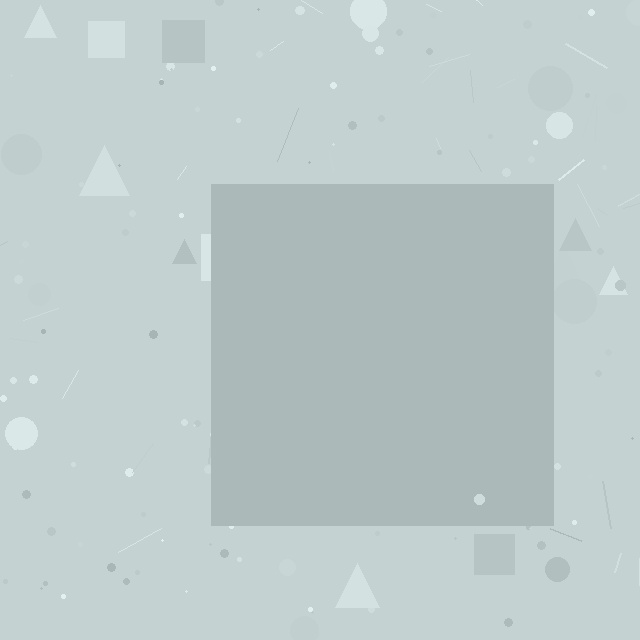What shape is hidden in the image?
A square is hidden in the image.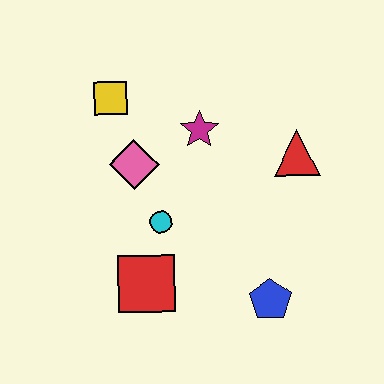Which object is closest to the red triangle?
The magenta star is closest to the red triangle.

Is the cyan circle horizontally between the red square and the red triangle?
Yes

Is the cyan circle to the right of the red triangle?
No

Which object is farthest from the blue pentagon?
The yellow square is farthest from the blue pentagon.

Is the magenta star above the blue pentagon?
Yes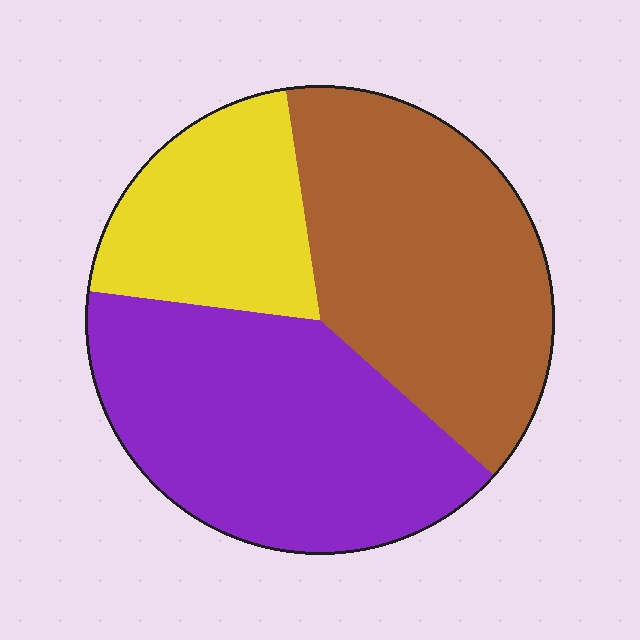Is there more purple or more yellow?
Purple.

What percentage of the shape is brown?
Brown takes up about two fifths (2/5) of the shape.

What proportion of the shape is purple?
Purple covers 40% of the shape.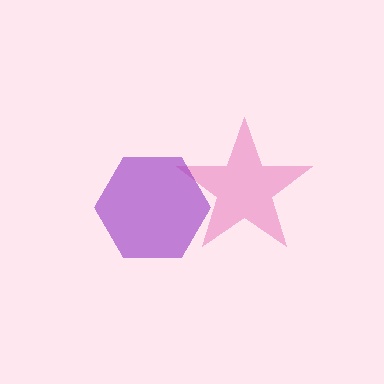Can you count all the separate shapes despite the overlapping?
Yes, there are 2 separate shapes.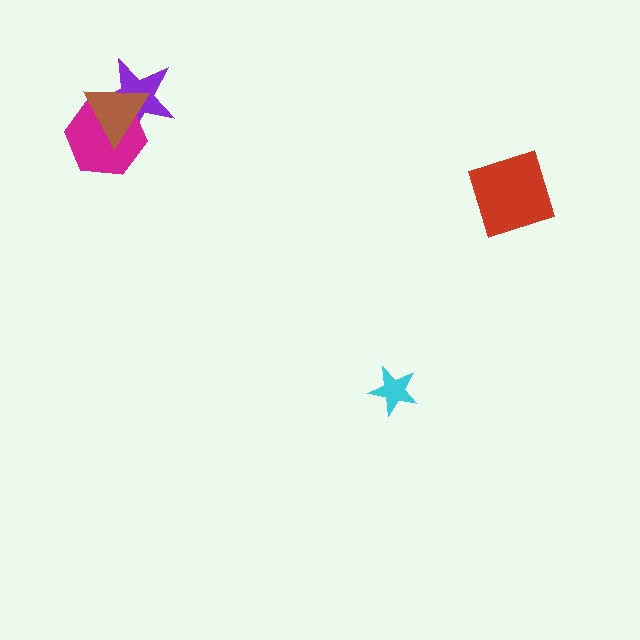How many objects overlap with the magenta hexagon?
2 objects overlap with the magenta hexagon.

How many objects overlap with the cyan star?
0 objects overlap with the cyan star.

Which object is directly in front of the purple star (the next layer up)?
The magenta hexagon is directly in front of the purple star.